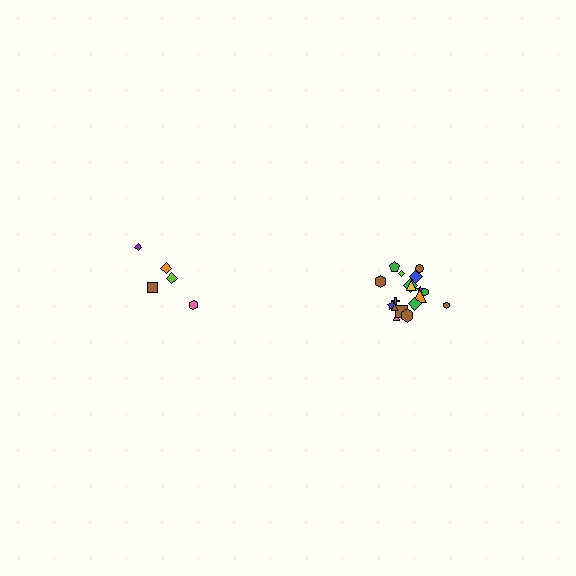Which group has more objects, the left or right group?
The right group.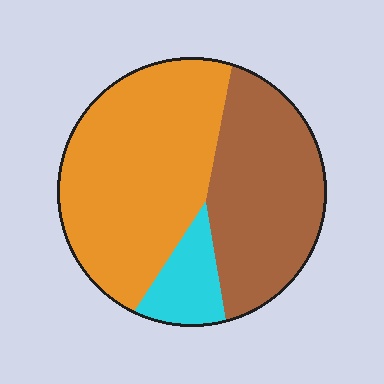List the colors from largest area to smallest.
From largest to smallest: orange, brown, cyan.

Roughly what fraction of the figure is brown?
Brown covers about 40% of the figure.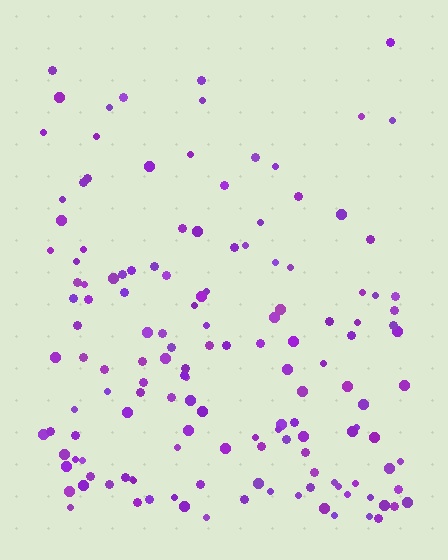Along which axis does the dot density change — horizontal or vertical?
Vertical.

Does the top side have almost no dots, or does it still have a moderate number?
Still a moderate number, just noticeably fewer than the bottom.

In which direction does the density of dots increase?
From top to bottom, with the bottom side densest.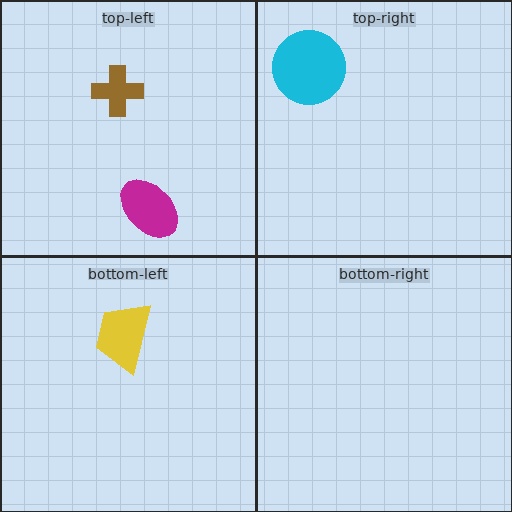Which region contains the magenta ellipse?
The top-left region.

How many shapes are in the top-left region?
2.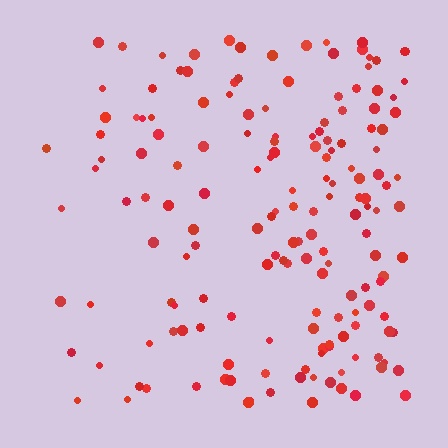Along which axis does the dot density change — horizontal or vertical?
Horizontal.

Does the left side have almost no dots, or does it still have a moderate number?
Still a moderate number, just noticeably fewer than the right.